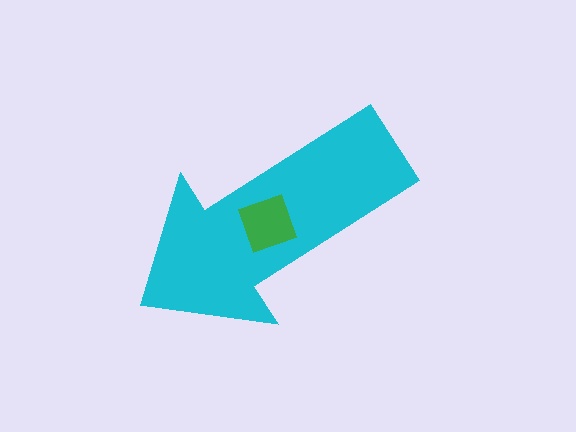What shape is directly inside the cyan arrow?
The green diamond.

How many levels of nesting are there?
2.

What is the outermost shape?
The cyan arrow.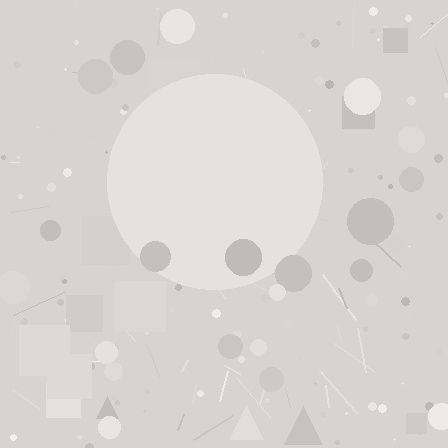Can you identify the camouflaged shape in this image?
The camouflaged shape is a circle.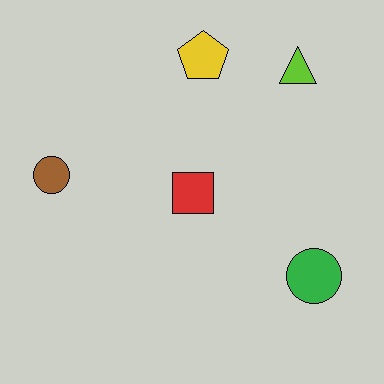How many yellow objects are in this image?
There is 1 yellow object.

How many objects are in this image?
There are 5 objects.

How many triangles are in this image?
There is 1 triangle.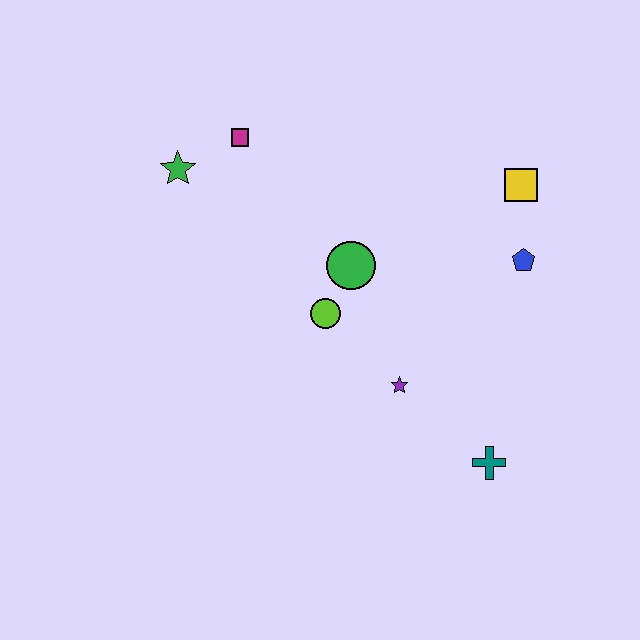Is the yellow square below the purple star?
No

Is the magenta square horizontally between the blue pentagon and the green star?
Yes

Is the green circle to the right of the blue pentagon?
No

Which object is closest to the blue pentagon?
The yellow square is closest to the blue pentagon.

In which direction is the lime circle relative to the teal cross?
The lime circle is to the left of the teal cross.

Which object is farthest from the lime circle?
The yellow square is farthest from the lime circle.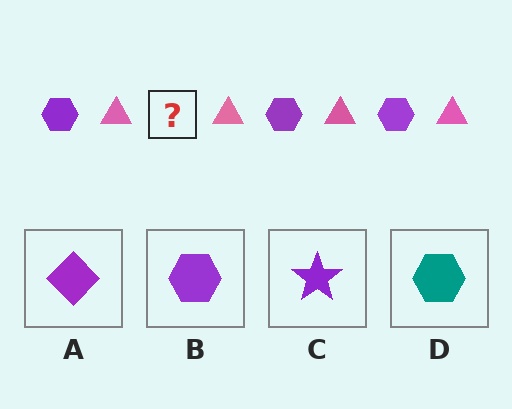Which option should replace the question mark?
Option B.